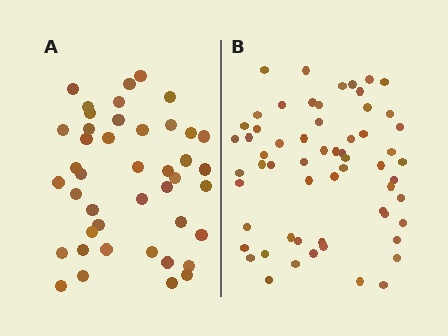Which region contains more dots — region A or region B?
Region B (the right region) has more dots.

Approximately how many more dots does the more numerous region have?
Region B has approximately 15 more dots than region A.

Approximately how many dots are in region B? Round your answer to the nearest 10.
About 60 dots.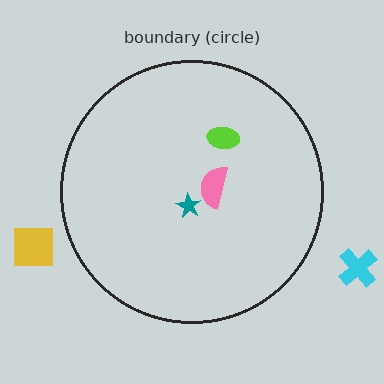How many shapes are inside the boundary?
3 inside, 2 outside.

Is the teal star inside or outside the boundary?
Inside.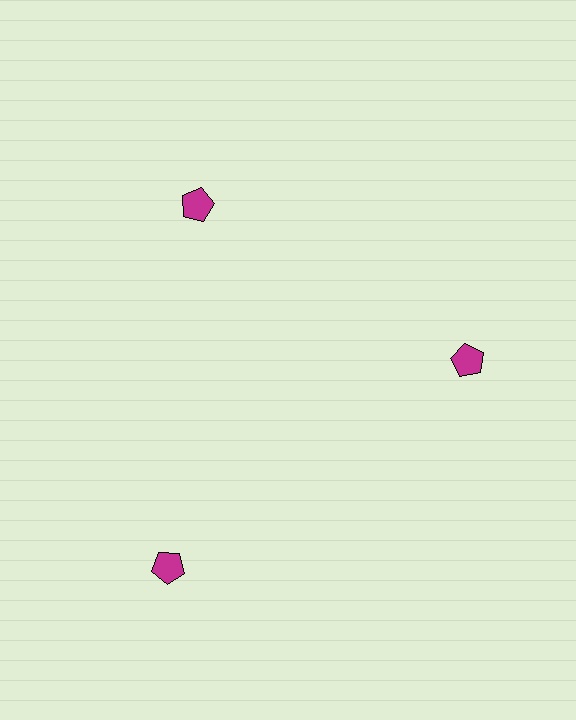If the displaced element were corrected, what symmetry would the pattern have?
It would have 3-fold rotational symmetry — the pattern would map onto itself every 120 degrees.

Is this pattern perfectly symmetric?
No. The 3 magenta pentagons are arranged in a ring, but one element near the 7 o'clock position is pushed outward from the center, breaking the 3-fold rotational symmetry.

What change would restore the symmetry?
The symmetry would be restored by moving it inward, back onto the ring so that all 3 pentagons sit at equal angles and equal distance from the center.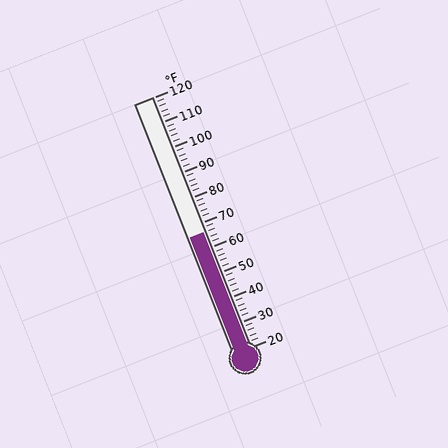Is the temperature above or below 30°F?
The temperature is above 30°F.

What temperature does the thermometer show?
The thermometer shows approximately 66°F.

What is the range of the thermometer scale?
The thermometer scale ranges from 20°F to 120°F.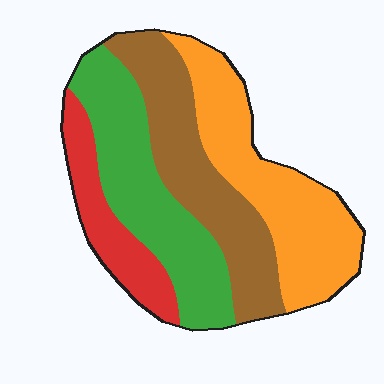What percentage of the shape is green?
Green covers 28% of the shape.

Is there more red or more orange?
Orange.